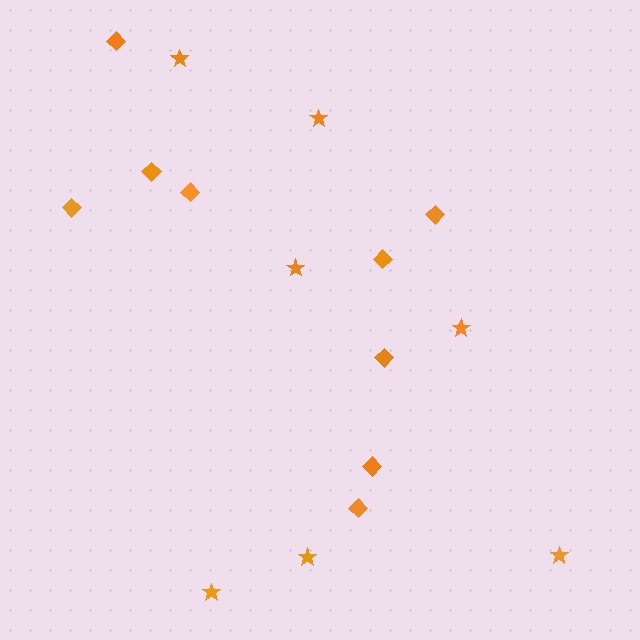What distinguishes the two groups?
There are 2 groups: one group of stars (7) and one group of diamonds (9).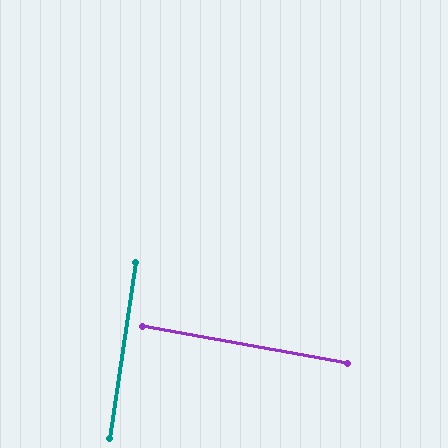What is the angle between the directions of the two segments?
Approximately 88 degrees.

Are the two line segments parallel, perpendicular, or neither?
Perpendicular — they meet at approximately 88°.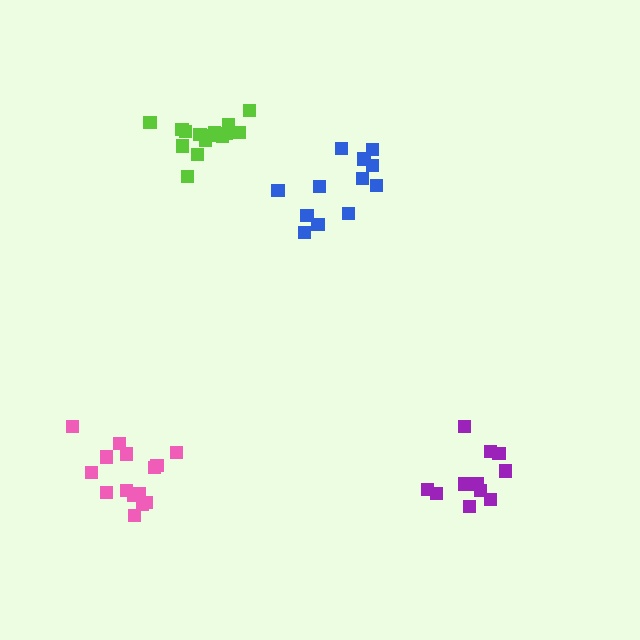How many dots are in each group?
Group 1: 11 dots, Group 2: 15 dots, Group 3: 15 dots, Group 4: 12 dots (53 total).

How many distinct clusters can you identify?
There are 4 distinct clusters.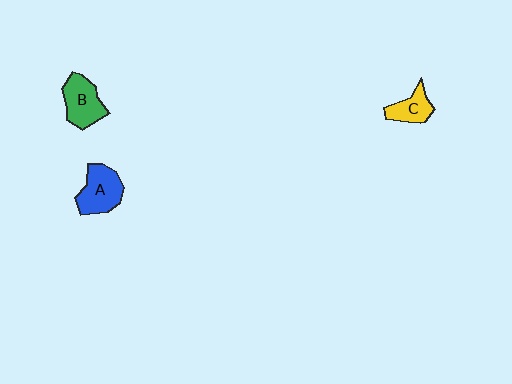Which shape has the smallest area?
Shape C (yellow).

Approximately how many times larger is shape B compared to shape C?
Approximately 1.5 times.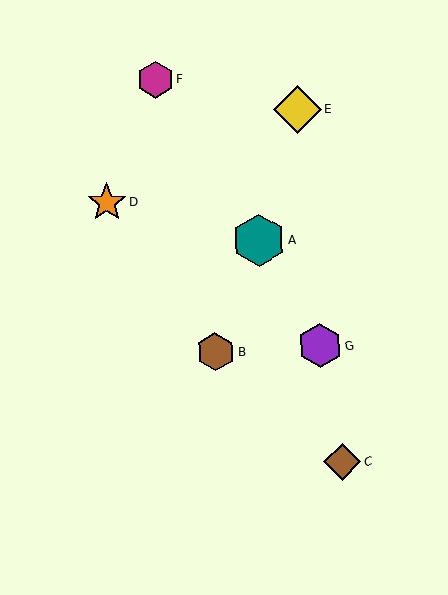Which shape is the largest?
The teal hexagon (labeled A) is the largest.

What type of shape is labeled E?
Shape E is a yellow diamond.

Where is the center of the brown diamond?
The center of the brown diamond is at (342, 462).